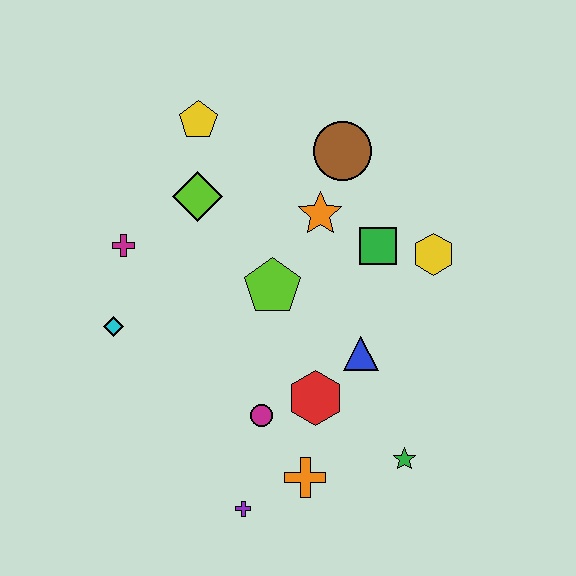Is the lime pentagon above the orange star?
No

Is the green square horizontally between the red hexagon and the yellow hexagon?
Yes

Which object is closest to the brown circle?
The orange star is closest to the brown circle.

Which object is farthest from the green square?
The purple cross is farthest from the green square.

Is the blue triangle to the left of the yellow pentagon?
No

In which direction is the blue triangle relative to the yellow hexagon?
The blue triangle is below the yellow hexagon.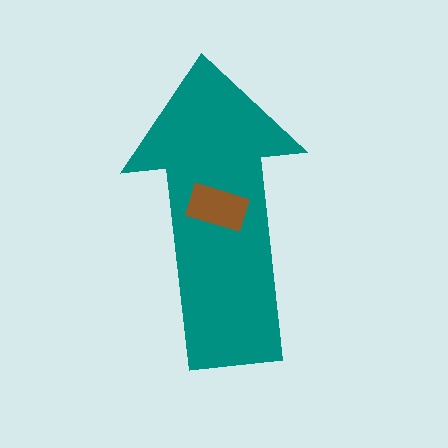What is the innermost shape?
The brown rectangle.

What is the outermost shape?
The teal arrow.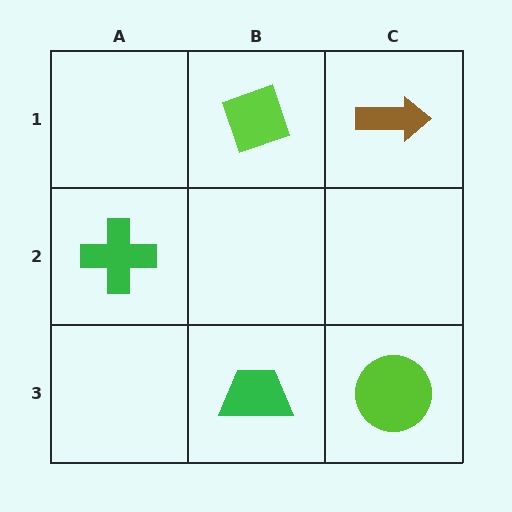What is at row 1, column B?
A lime diamond.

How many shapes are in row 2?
1 shape.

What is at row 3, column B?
A green trapezoid.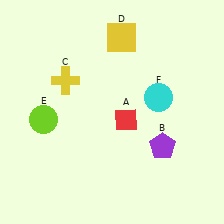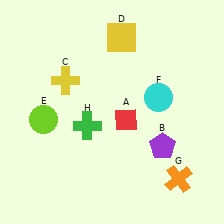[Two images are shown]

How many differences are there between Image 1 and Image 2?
There are 2 differences between the two images.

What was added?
An orange cross (G), a green cross (H) were added in Image 2.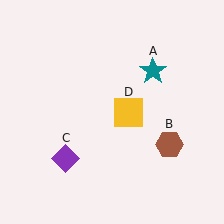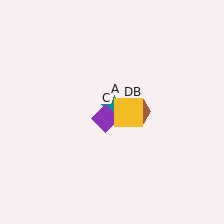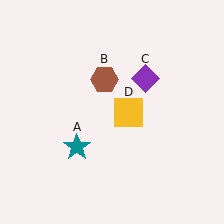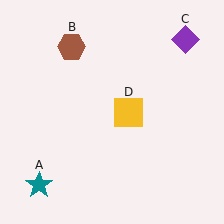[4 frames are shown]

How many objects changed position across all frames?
3 objects changed position: teal star (object A), brown hexagon (object B), purple diamond (object C).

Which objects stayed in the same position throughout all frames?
Yellow square (object D) remained stationary.